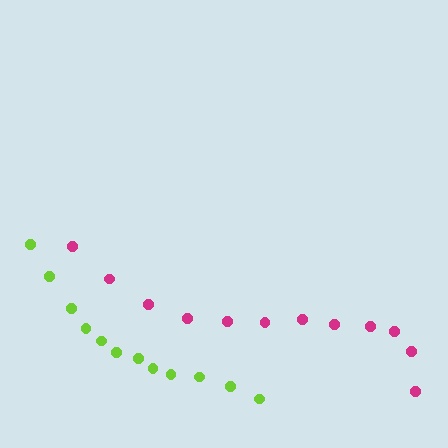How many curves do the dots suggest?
There are 2 distinct paths.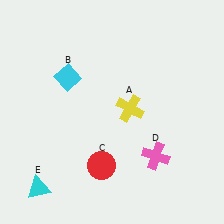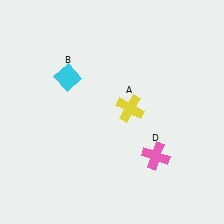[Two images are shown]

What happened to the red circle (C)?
The red circle (C) was removed in Image 2. It was in the bottom-left area of Image 1.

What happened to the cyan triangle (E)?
The cyan triangle (E) was removed in Image 2. It was in the bottom-left area of Image 1.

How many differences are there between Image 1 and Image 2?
There are 2 differences between the two images.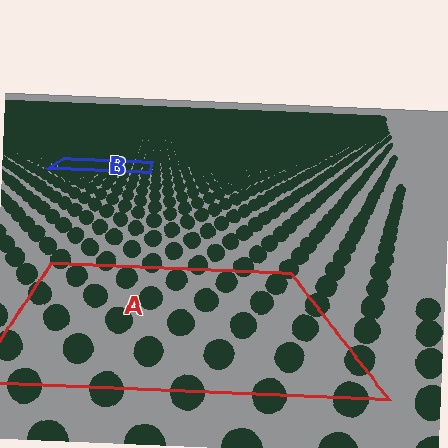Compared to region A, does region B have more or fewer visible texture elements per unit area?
Region B has more texture elements per unit area — they are packed more densely because it is farther away.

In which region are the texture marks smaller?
The texture marks are smaller in region B, because it is farther away.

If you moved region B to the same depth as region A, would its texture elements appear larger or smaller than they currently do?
They would appear larger. At a closer depth, the same texture elements are projected at a bigger on-screen size.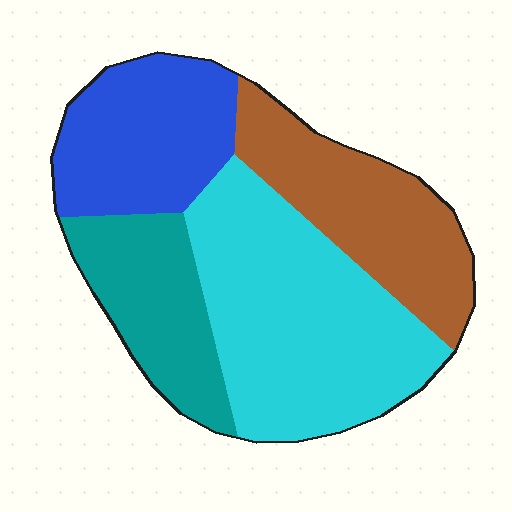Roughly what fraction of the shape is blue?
Blue takes up less than a quarter of the shape.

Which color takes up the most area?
Cyan, at roughly 40%.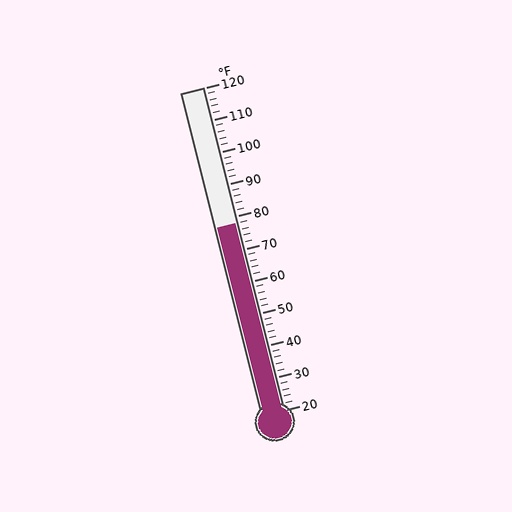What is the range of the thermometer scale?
The thermometer scale ranges from 20°F to 120°F.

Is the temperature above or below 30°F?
The temperature is above 30°F.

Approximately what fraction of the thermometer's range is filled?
The thermometer is filled to approximately 60% of its range.